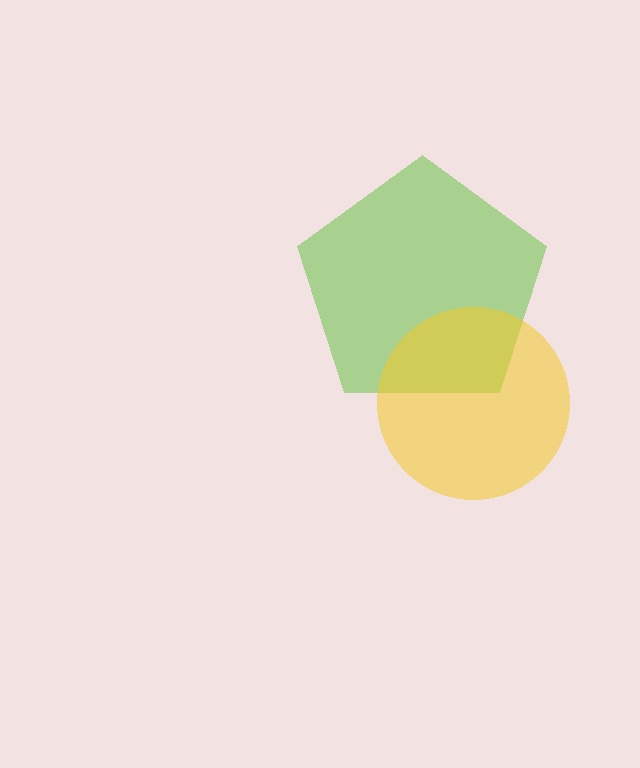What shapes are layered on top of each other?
The layered shapes are: a lime pentagon, a yellow circle.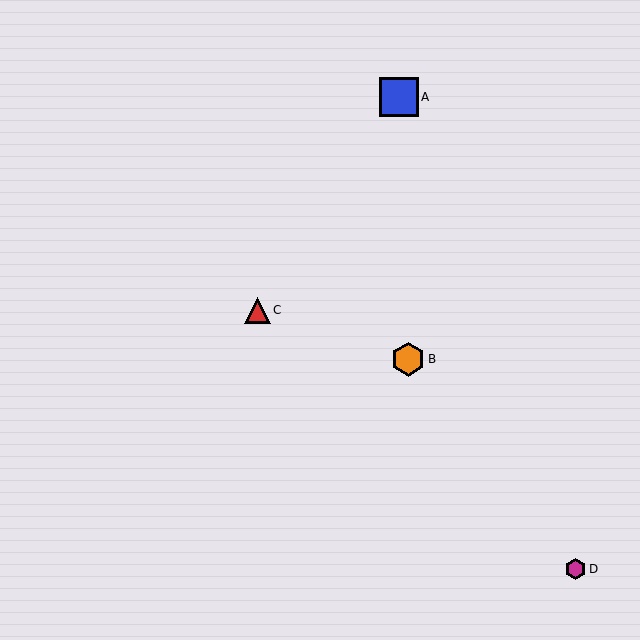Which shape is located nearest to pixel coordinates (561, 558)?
The magenta hexagon (labeled D) at (575, 569) is nearest to that location.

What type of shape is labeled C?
Shape C is a red triangle.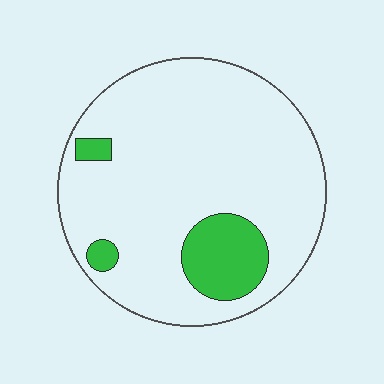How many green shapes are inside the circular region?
3.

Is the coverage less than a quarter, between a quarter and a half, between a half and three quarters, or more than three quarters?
Less than a quarter.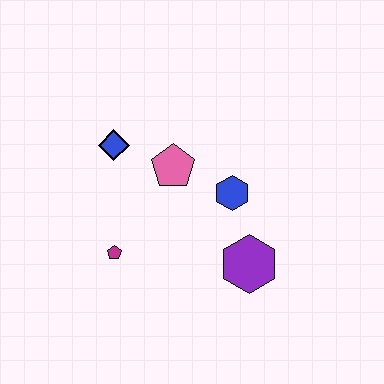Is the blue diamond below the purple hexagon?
No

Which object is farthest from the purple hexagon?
The blue diamond is farthest from the purple hexagon.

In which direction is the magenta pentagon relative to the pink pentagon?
The magenta pentagon is below the pink pentagon.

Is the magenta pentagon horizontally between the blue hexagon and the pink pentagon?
No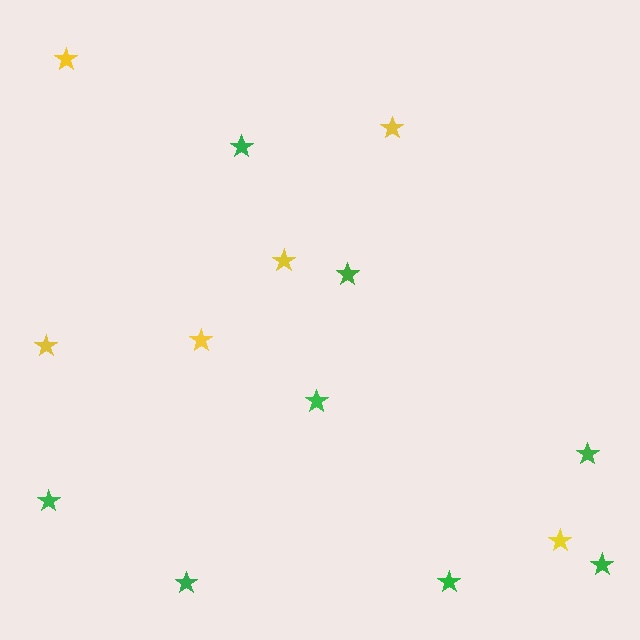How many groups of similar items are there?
There are 2 groups: one group of yellow stars (6) and one group of green stars (8).